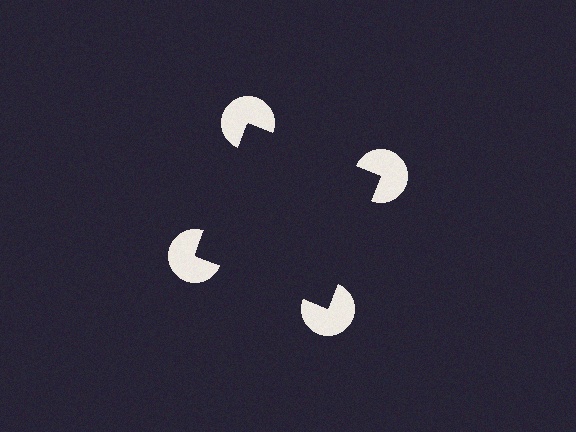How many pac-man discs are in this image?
There are 4 — one at each vertex of the illusory square.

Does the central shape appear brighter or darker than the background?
It typically appears slightly darker than the background, even though no actual brightness change is drawn.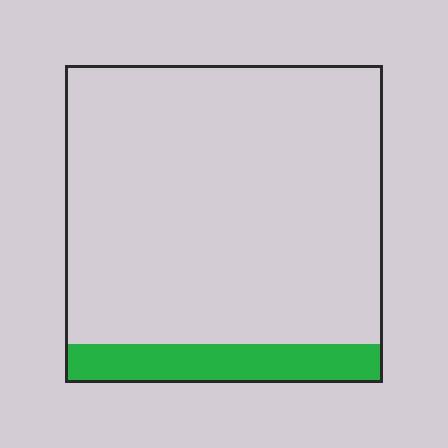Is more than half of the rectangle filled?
No.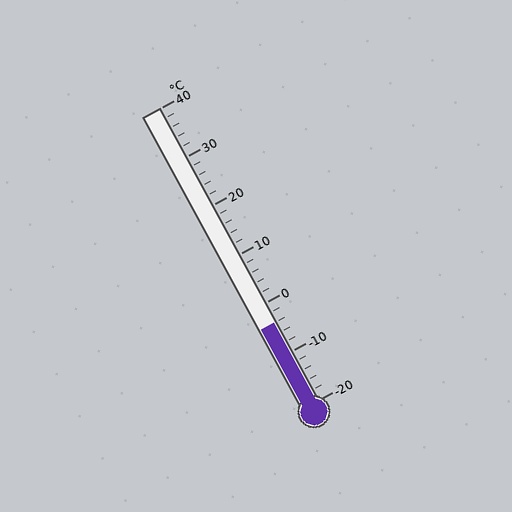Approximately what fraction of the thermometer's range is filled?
The thermometer is filled to approximately 25% of its range.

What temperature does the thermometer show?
The thermometer shows approximately -4°C.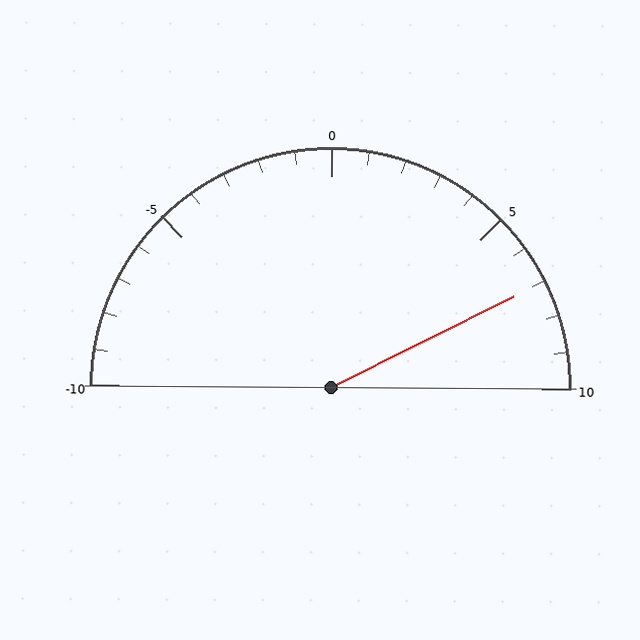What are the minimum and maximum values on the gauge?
The gauge ranges from -10 to 10.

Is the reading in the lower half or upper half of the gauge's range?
The reading is in the upper half of the range (-10 to 10).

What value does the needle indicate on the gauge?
The needle indicates approximately 7.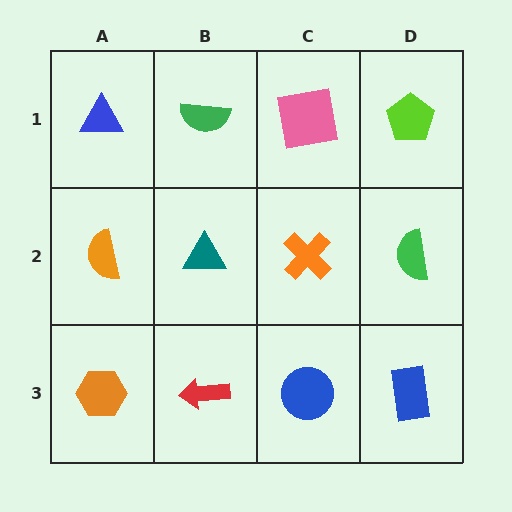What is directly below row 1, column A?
An orange semicircle.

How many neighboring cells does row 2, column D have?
3.